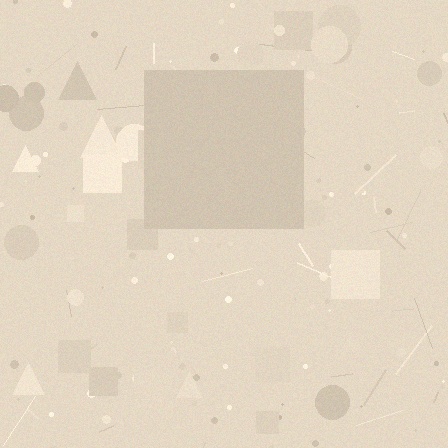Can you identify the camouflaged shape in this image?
The camouflaged shape is a square.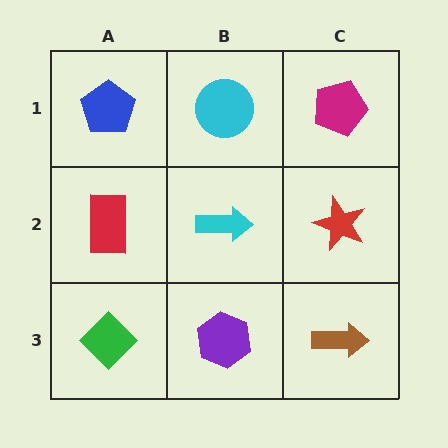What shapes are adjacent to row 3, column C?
A red star (row 2, column C), a purple hexagon (row 3, column B).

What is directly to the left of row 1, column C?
A cyan circle.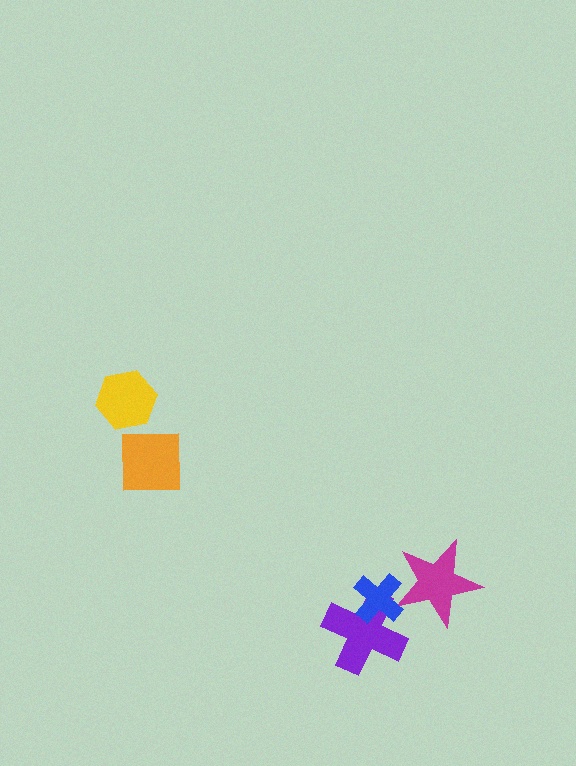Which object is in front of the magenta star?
The blue cross is in front of the magenta star.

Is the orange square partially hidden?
No, no other shape covers it.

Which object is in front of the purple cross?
The blue cross is in front of the purple cross.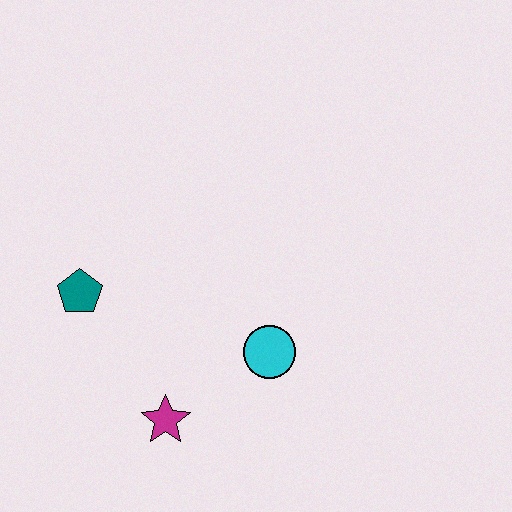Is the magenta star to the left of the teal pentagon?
No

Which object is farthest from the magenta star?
The teal pentagon is farthest from the magenta star.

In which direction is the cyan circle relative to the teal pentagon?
The cyan circle is to the right of the teal pentagon.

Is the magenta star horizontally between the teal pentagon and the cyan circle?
Yes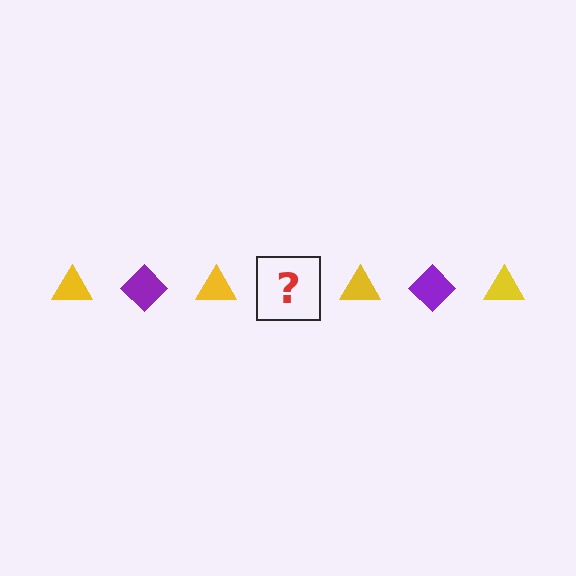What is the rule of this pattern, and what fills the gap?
The rule is that the pattern alternates between yellow triangle and purple diamond. The gap should be filled with a purple diamond.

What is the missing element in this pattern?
The missing element is a purple diamond.